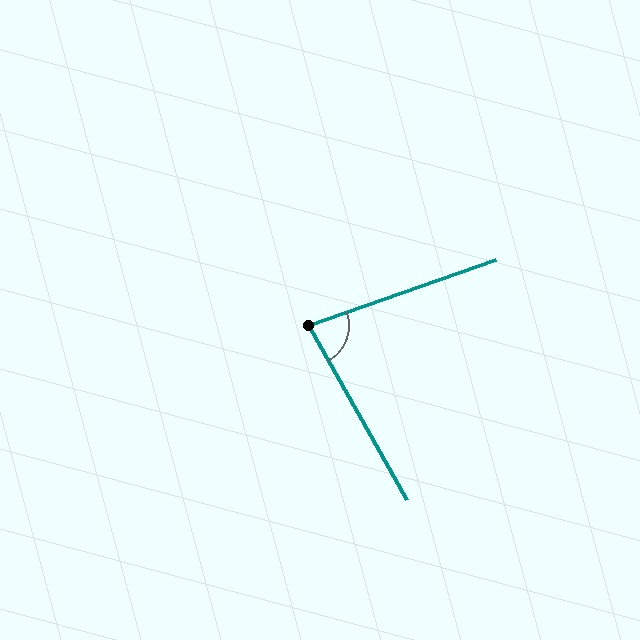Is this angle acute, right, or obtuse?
It is acute.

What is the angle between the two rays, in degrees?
Approximately 80 degrees.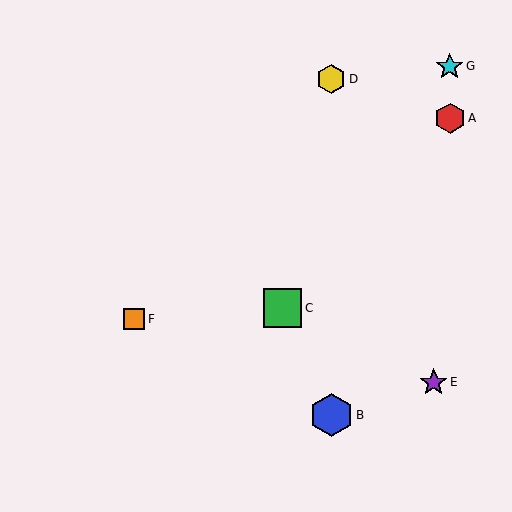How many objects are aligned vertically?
2 objects (B, D) are aligned vertically.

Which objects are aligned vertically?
Objects B, D are aligned vertically.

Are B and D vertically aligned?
Yes, both are at x≈331.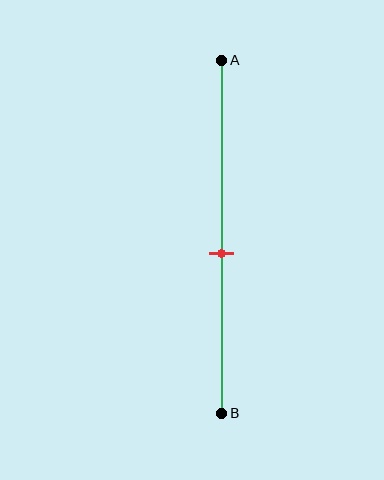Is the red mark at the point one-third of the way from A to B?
No, the mark is at about 55% from A, not at the 33% one-third point.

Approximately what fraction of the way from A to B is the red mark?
The red mark is approximately 55% of the way from A to B.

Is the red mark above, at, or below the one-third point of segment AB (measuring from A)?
The red mark is below the one-third point of segment AB.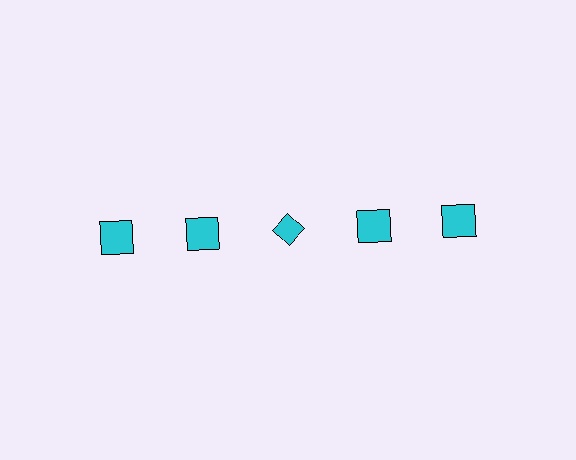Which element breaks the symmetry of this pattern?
The cyan diamond in the top row, center column breaks the symmetry. All other shapes are cyan squares.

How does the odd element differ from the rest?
It has a different shape: diamond instead of square.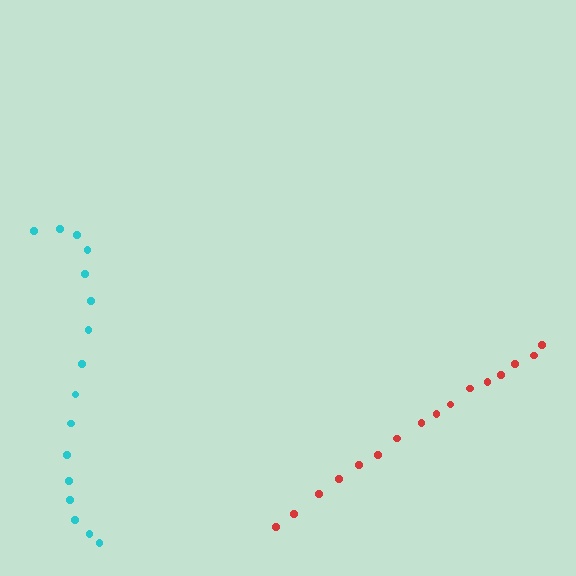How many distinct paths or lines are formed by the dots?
There are 2 distinct paths.